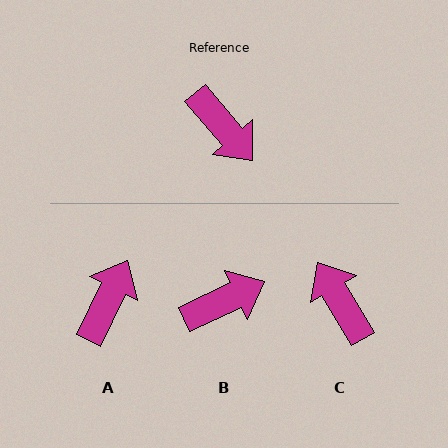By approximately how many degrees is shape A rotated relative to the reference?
Approximately 113 degrees counter-clockwise.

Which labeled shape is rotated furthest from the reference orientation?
C, about 170 degrees away.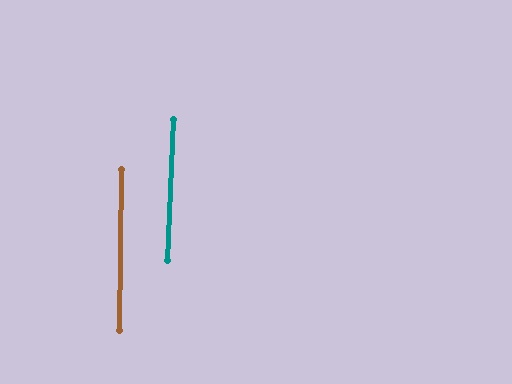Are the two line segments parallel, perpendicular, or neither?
Parallel — their directions differ by only 1.8°.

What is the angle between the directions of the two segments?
Approximately 2 degrees.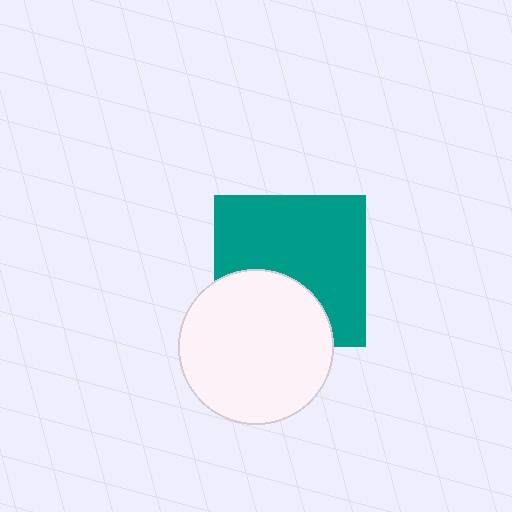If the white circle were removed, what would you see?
You would see the complete teal square.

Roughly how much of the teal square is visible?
Most of it is visible (roughly 65%).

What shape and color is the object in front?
The object in front is a white circle.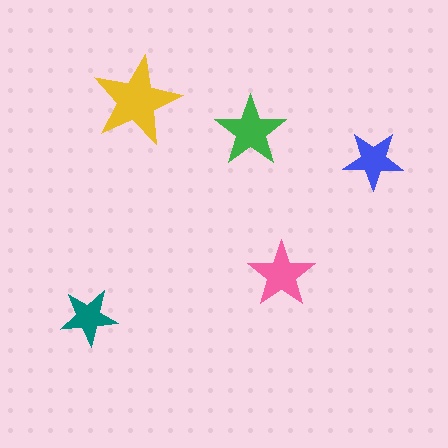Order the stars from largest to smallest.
the yellow one, the green one, the pink one, the blue one, the teal one.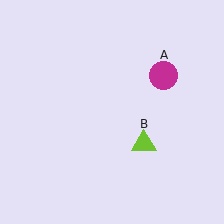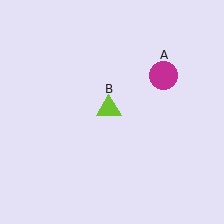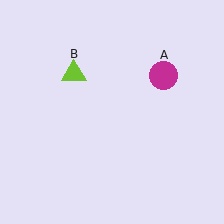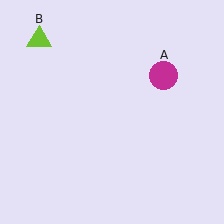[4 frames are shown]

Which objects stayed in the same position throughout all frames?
Magenta circle (object A) remained stationary.